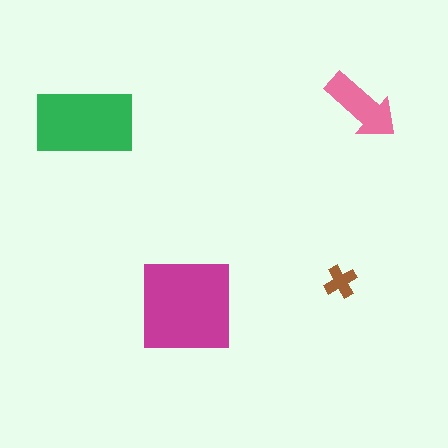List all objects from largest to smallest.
The magenta square, the green rectangle, the pink arrow, the brown cross.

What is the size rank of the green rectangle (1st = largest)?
2nd.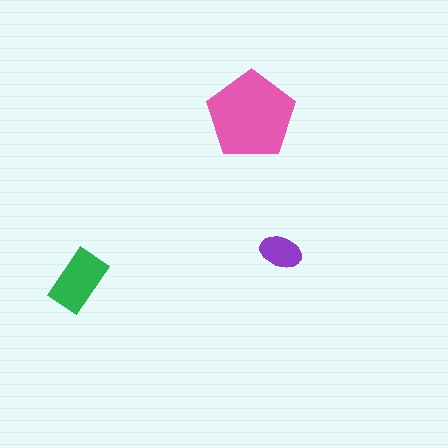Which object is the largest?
The pink pentagon.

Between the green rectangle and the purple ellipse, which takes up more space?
The green rectangle.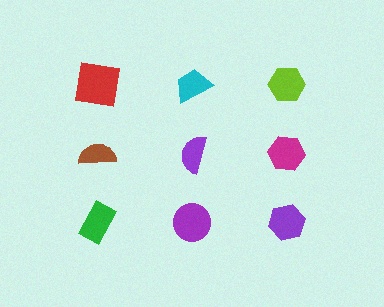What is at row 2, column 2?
A purple semicircle.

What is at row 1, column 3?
A lime hexagon.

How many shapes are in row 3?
3 shapes.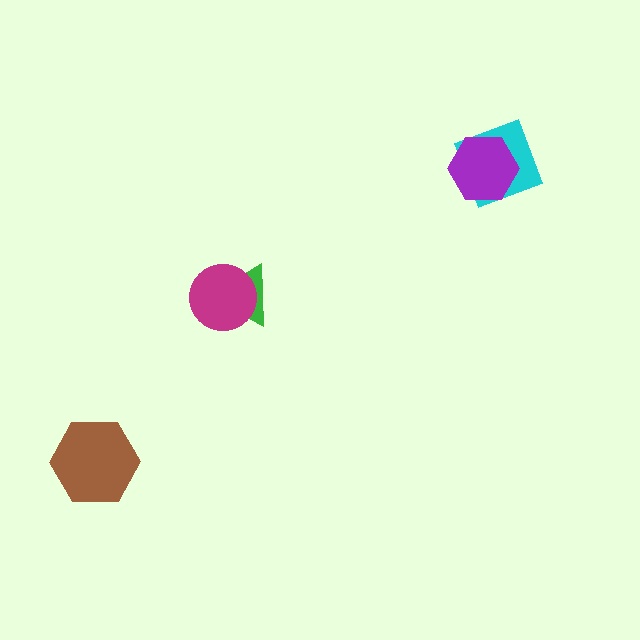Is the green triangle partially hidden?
Yes, it is partially covered by another shape.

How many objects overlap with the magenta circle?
1 object overlaps with the magenta circle.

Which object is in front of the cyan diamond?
The purple hexagon is in front of the cyan diamond.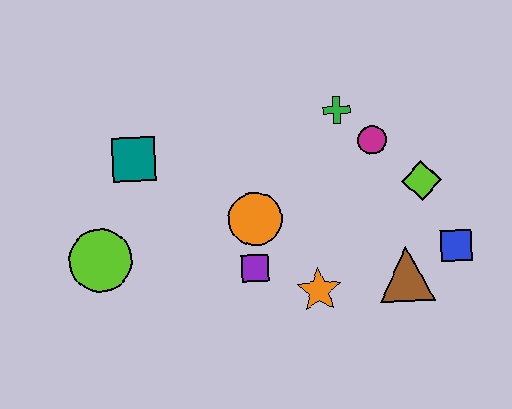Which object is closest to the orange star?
The purple square is closest to the orange star.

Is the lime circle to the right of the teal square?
No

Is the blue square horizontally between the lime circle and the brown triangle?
No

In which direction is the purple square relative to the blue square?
The purple square is to the left of the blue square.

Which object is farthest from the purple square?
The blue square is farthest from the purple square.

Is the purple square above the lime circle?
No